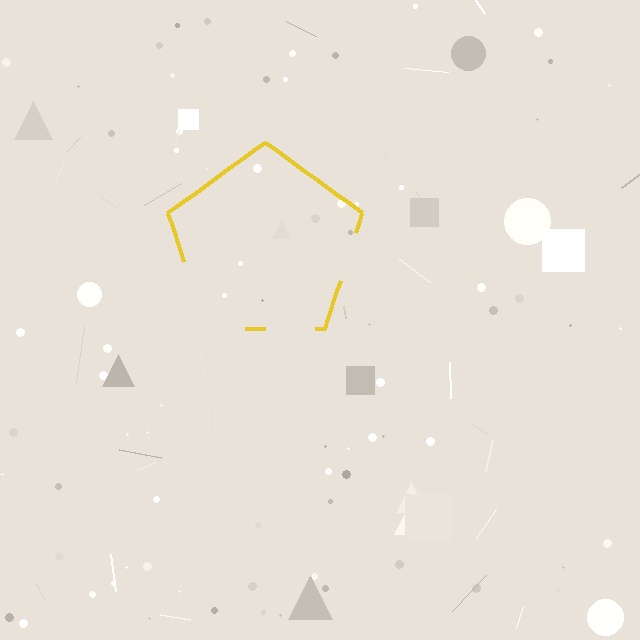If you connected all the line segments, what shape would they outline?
They would outline a pentagon.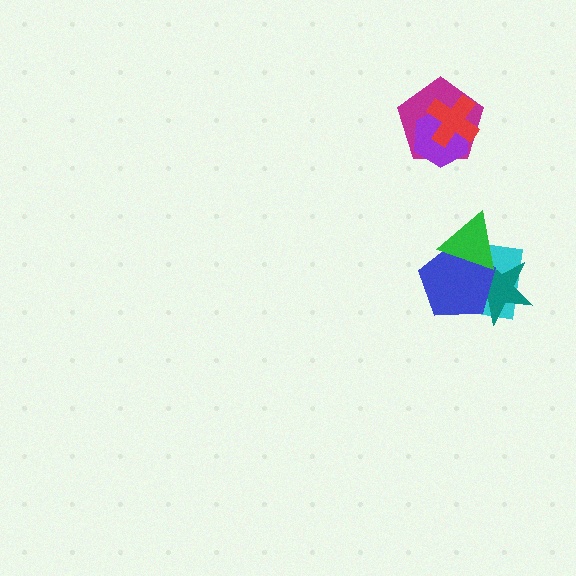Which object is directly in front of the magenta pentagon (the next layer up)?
The purple hexagon is directly in front of the magenta pentagon.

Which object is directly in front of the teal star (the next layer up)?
The blue pentagon is directly in front of the teal star.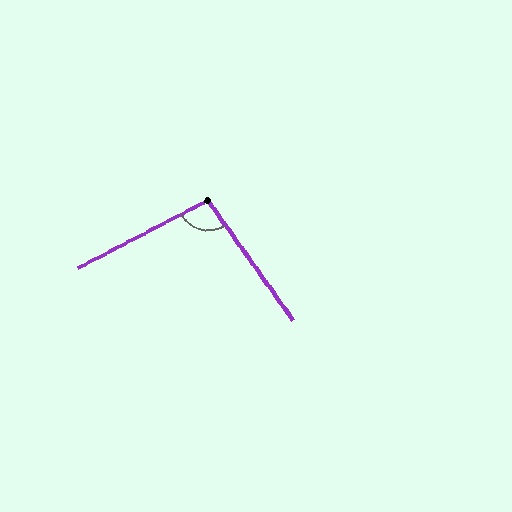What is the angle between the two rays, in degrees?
Approximately 98 degrees.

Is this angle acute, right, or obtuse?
It is obtuse.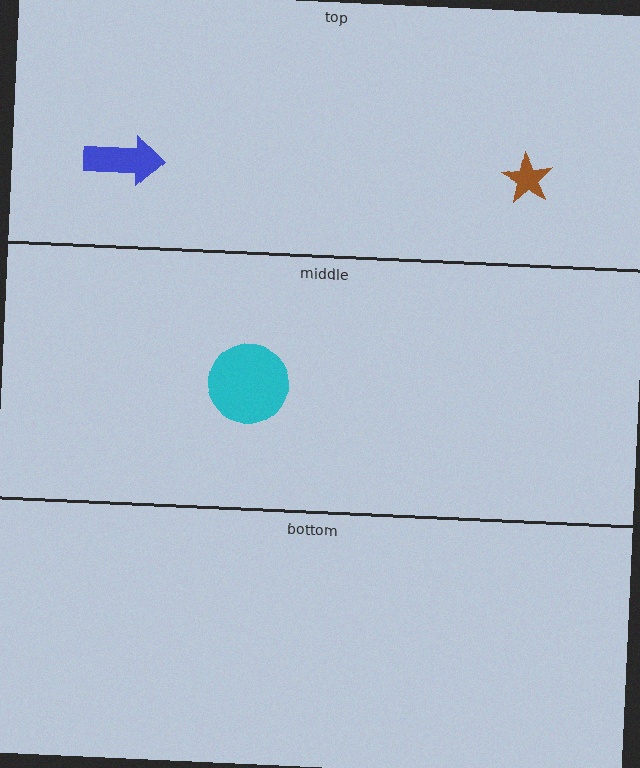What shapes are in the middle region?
The cyan circle.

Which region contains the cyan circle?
The middle region.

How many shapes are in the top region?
2.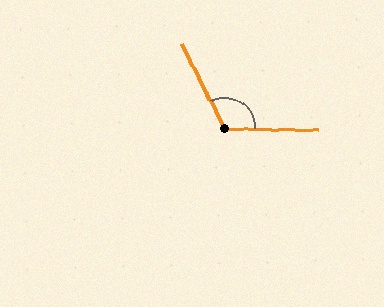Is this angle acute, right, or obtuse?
It is obtuse.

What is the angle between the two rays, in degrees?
Approximately 118 degrees.